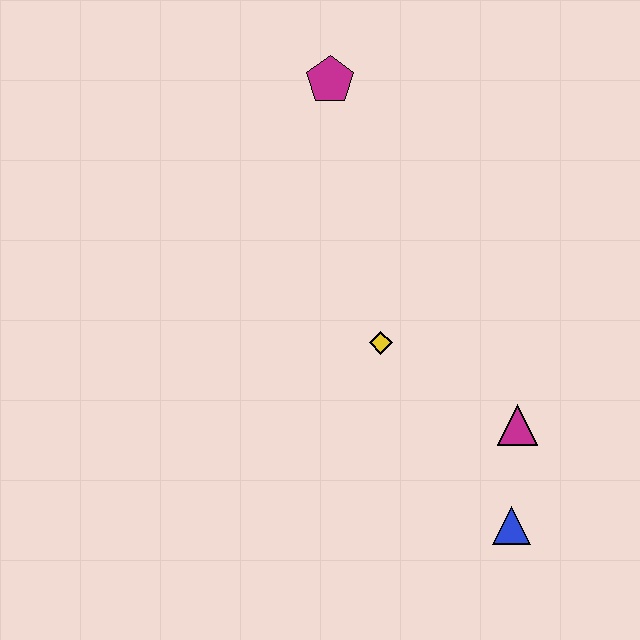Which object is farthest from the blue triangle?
The magenta pentagon is farthest from the blue triangle.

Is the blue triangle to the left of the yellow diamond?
No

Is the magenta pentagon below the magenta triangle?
No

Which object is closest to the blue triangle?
The magenta triangle is closest to the blue triangle.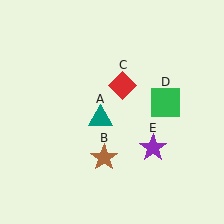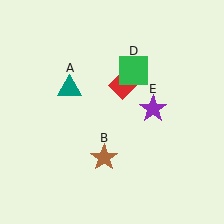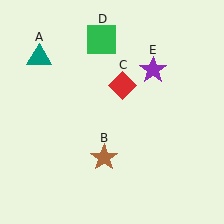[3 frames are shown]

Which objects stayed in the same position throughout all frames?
Brown star (object B) and red diamond (object C) remained stationary.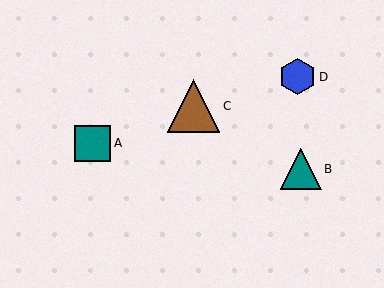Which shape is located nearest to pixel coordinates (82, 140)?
The teal square (labeled A) at (93, 143) is nearest to that location.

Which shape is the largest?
The brown triangle (labeled C) is the largest.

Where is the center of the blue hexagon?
The center of the blue hexagon is at (298, 77).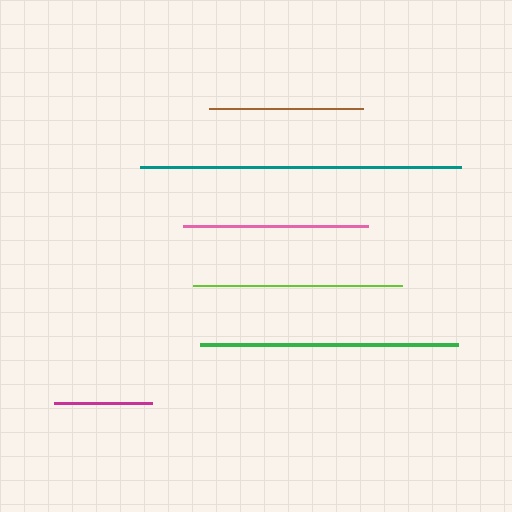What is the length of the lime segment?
The lime segment is approximately 209 pixels long.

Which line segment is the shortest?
The magenta line is the shortest at approximately 98 pixels.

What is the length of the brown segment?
The brown segment is approximately 154 pixels long.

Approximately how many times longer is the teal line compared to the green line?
The teal line is approximately 1.2 times the length of the green line.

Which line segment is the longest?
The teal line is the longest at approximately 321 pixels.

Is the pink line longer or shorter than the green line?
The green line is longer than the pink line.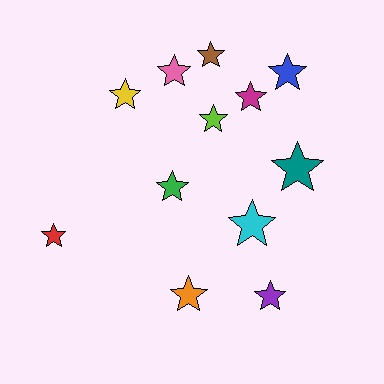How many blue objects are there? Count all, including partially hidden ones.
There is 1 blue object.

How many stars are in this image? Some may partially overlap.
There are 12 stars.